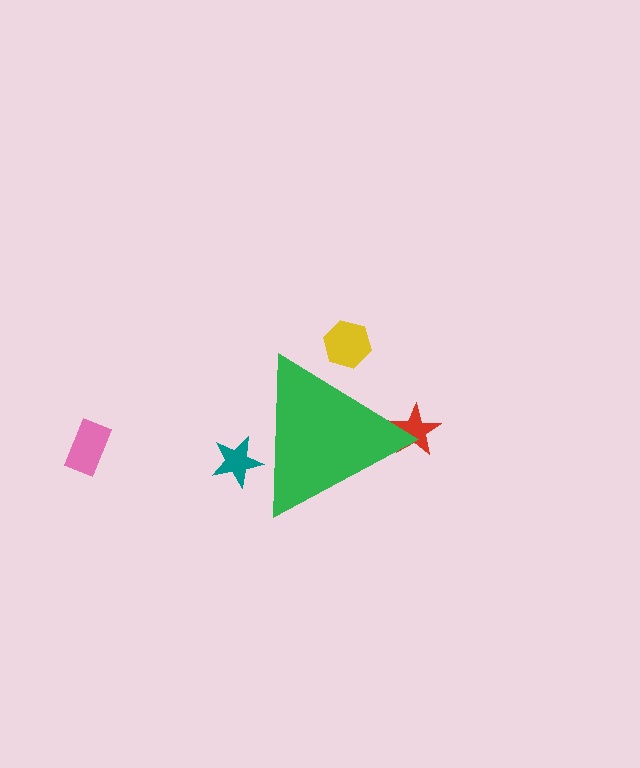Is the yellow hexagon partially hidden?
Yes, the yellow hexagon is partially hidden behind the green triangle.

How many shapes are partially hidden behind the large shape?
3 shapes are partially hidden.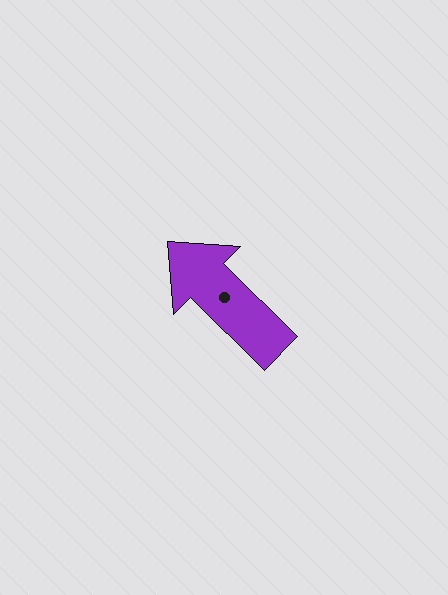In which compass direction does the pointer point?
Northwest.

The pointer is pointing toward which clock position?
Roughly 10 o'clock.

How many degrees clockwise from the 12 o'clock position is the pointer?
Approximately 315 degrees.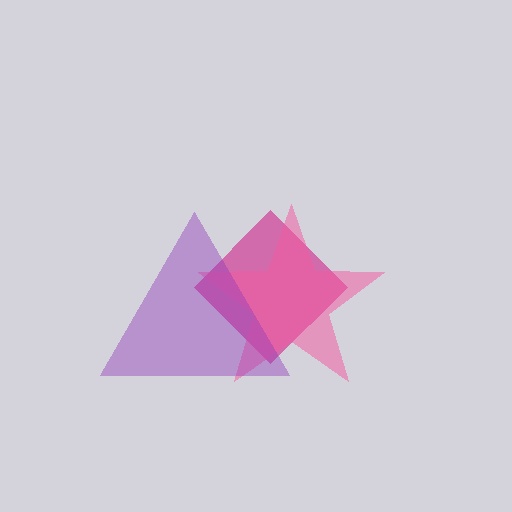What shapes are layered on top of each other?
The layered shapes are: a magenta diamond, a pink star, a purple triangle.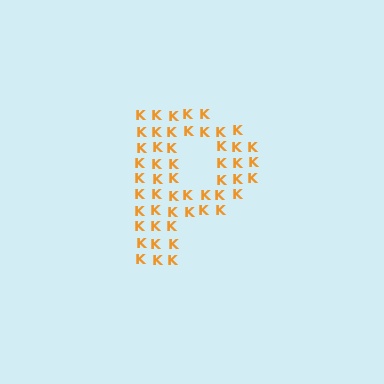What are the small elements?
The small elements are letter K's.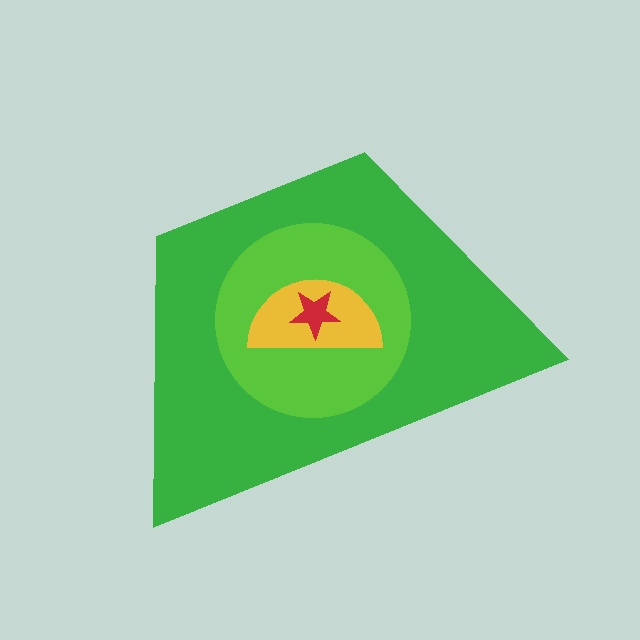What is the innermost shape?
The red star.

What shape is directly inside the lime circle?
The yellow semicircle.